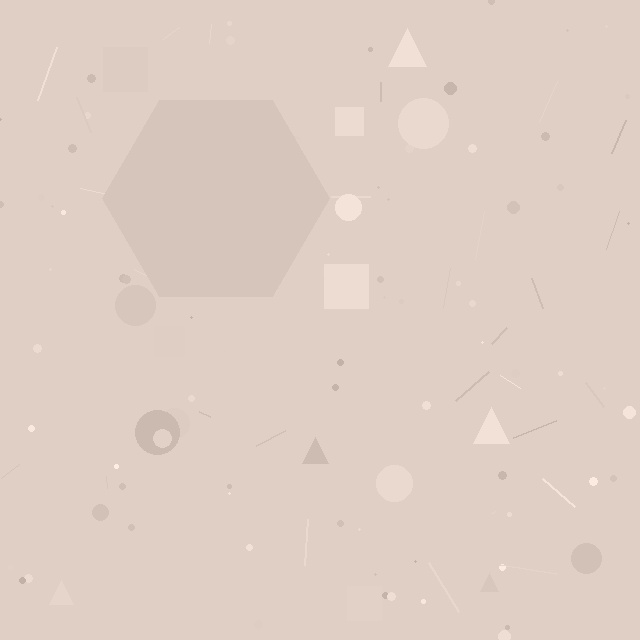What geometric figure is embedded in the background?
A hexagon is embedded in the background.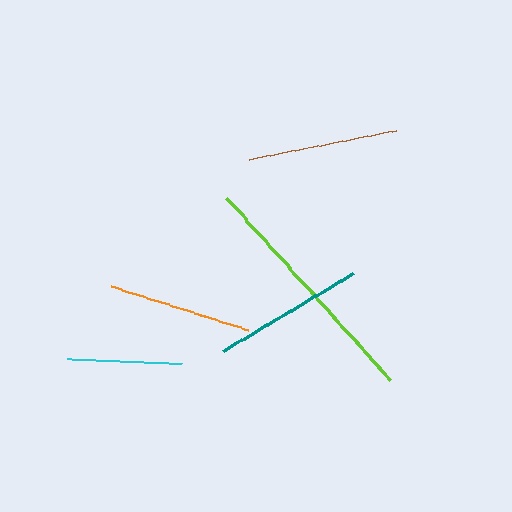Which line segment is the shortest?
The cyan line is the shortest at approximately 115 pixels.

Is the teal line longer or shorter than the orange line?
The teal line is longer than the orange line.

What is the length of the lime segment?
The lime segment is approximately 245 pixels long.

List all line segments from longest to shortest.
From longest to shortest: lime, teal, brown, orange, cyan.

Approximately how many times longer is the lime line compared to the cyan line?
The lime line is approximately 2.1 times the length of the cyan line.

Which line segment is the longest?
The lime line is the longest at approximately 245 pixels.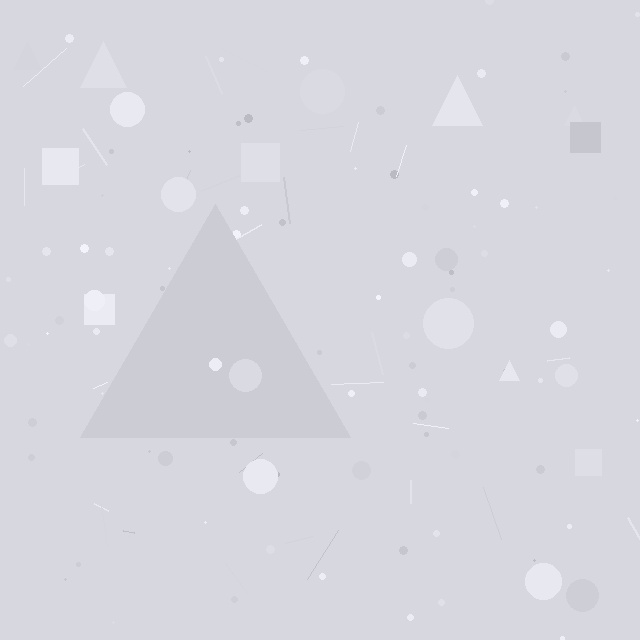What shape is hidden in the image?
A triangle is hidden in the image.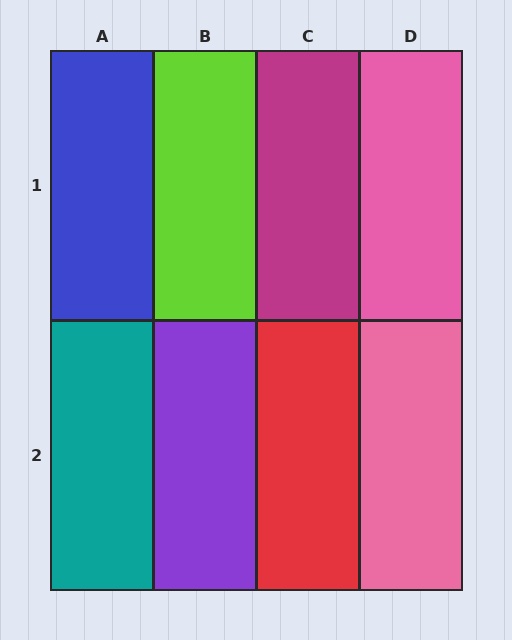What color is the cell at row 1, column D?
Pink.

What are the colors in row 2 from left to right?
Teal, purple, red, pink.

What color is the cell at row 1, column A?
Blue.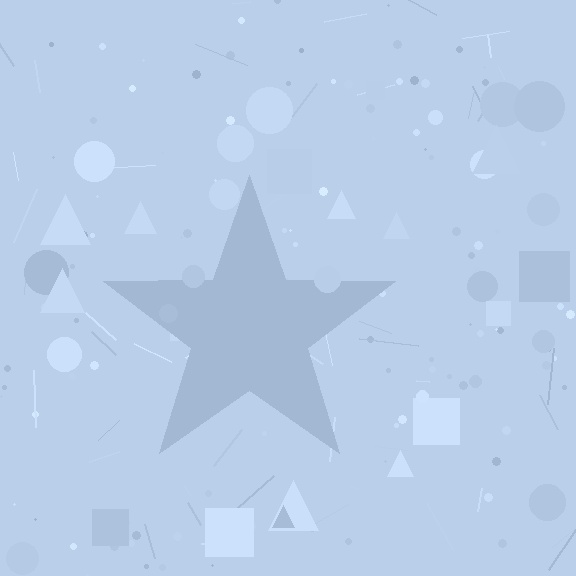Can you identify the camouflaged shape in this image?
The camouflaged shape is a star.